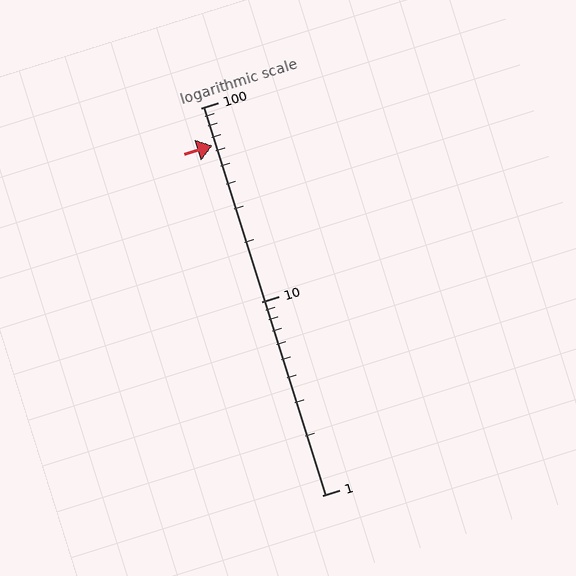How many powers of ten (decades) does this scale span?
The scale spans 2 decades, from 1 to 100.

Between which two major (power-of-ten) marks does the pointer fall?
The pointer is between 10 and 100.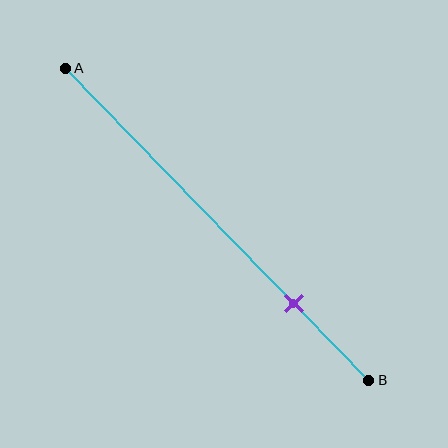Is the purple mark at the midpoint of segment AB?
No, the mark is at about 75% from A, not at the 50% midpoint.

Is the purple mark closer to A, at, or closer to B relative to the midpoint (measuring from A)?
The purple mark is closer to point B than the midpoint of segment AB.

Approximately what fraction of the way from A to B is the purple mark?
The purple mark is approximately 75% of the way from A to B.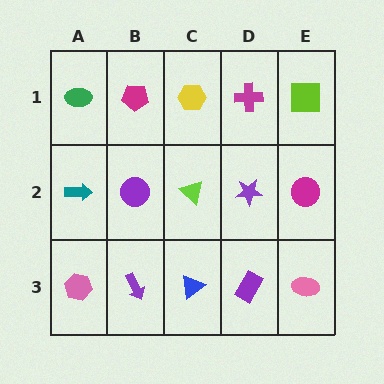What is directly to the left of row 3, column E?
A purple rectangle.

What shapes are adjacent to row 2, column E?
A lime square (row 1, column E), a pink ellipse (row 3, column E), a purple star (row 2, column D).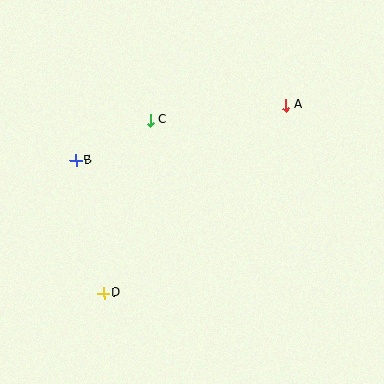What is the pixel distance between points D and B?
The distance between D and B is 136 pixels.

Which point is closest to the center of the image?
Point C at (150, 120) is closest to the center.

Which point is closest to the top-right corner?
Point A is closest to the top-right corner.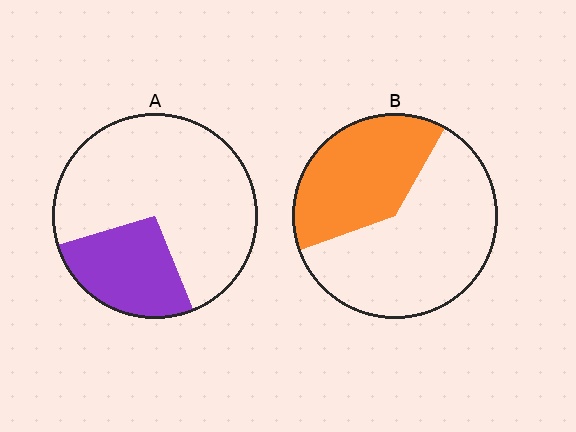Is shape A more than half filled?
No.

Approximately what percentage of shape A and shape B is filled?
A is approximately 25% and B is approximately 40%.